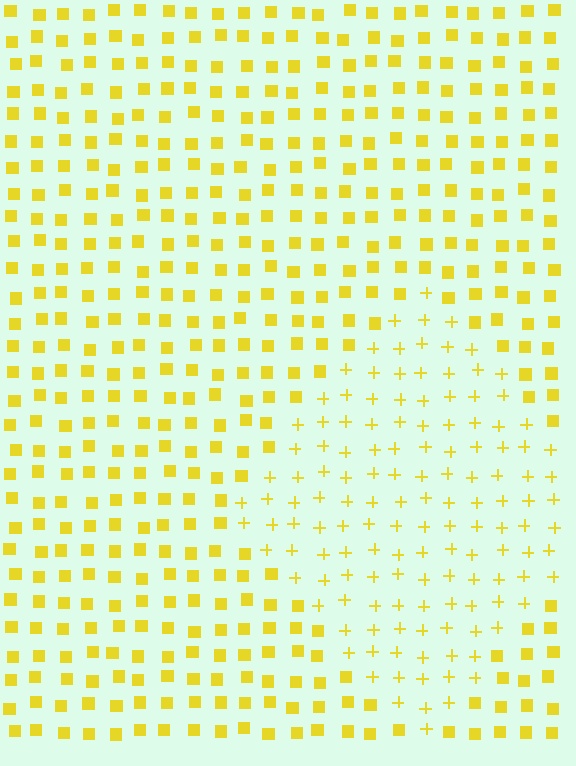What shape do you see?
I see a diamond.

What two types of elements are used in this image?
The image uses plus signs inside the diamond region and squares outside it.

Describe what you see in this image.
The image is filled with small yellow elements arranged in a uniform grid. A diamond-shaped region contains plus signs, while the surrounding area contains squares. The boundary is defined purely by the change in element shape.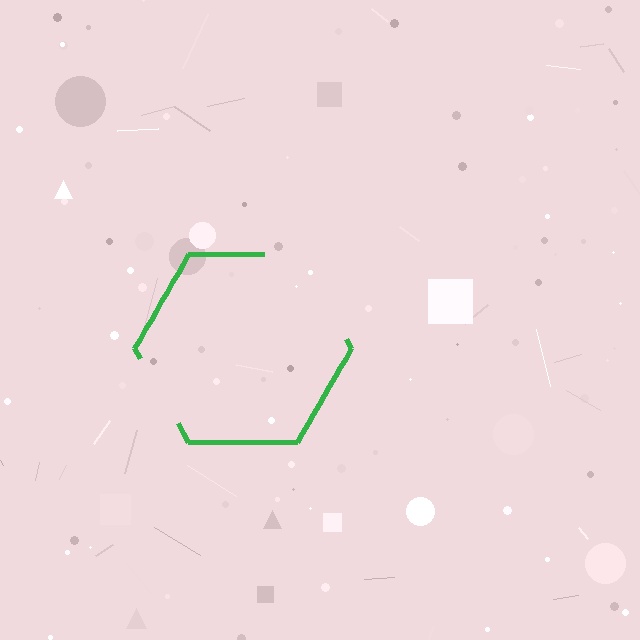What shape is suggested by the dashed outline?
The dashed outline suggests a hexagon.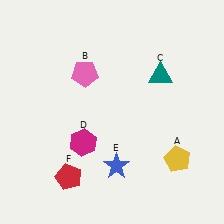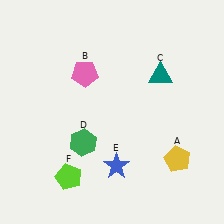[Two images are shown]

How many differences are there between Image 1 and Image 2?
There are 2 differences between the two images.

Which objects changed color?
D changed from magenta to green. F changed from red to lime.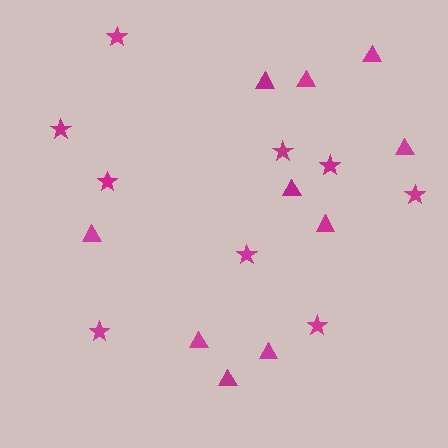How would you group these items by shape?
There are 2 groups: one group of stars (9) and one group of triangles (10).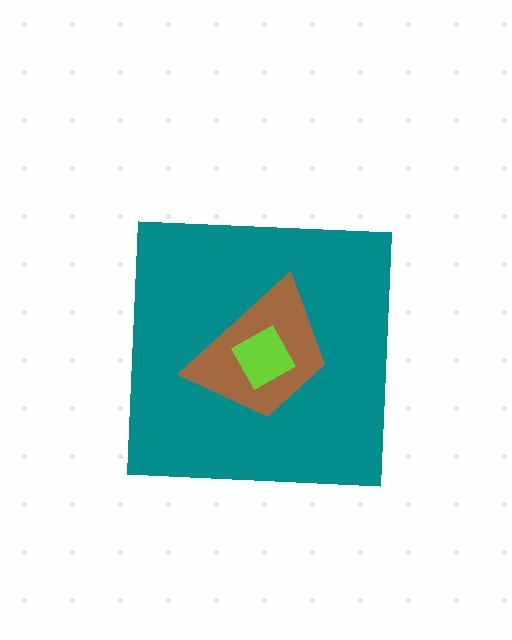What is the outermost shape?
The teal square.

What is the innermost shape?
The lime square.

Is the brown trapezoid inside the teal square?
Yes.